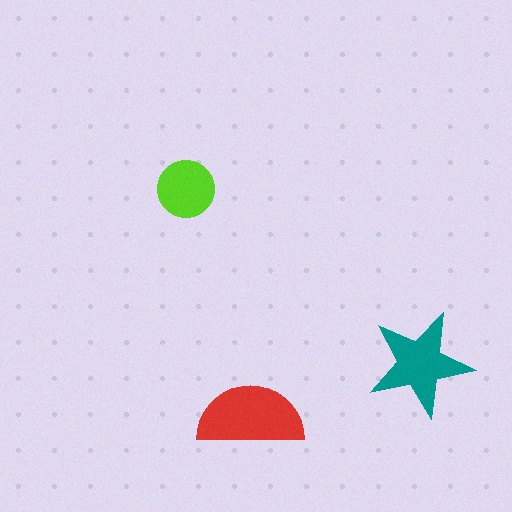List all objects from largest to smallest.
The red semicircle, the teal star, the lime circle.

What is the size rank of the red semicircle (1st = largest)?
1st.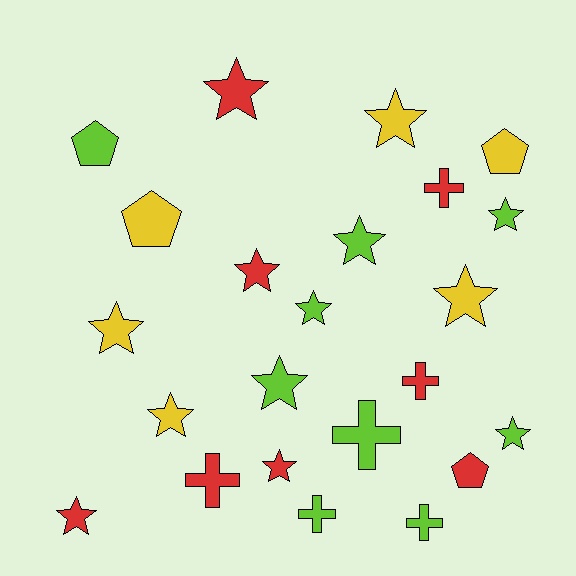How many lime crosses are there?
There are 3 lime crosses.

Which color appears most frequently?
Lime, with 9 objects.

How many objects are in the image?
There are 23 objects.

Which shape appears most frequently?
Star, with 13 objects.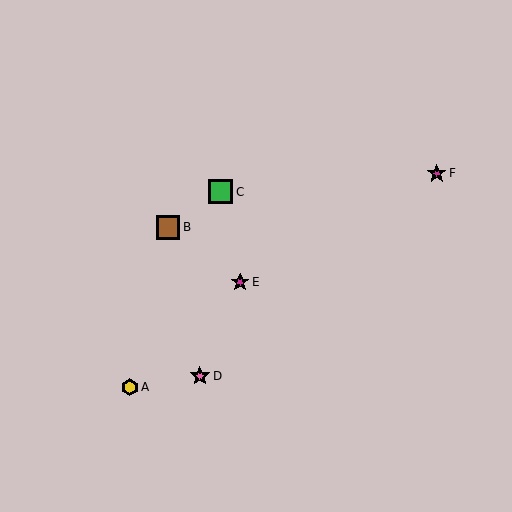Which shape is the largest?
The green square (labeled C) is the largest.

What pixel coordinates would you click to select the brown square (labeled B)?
Click at (168, 227) to select the brown square B.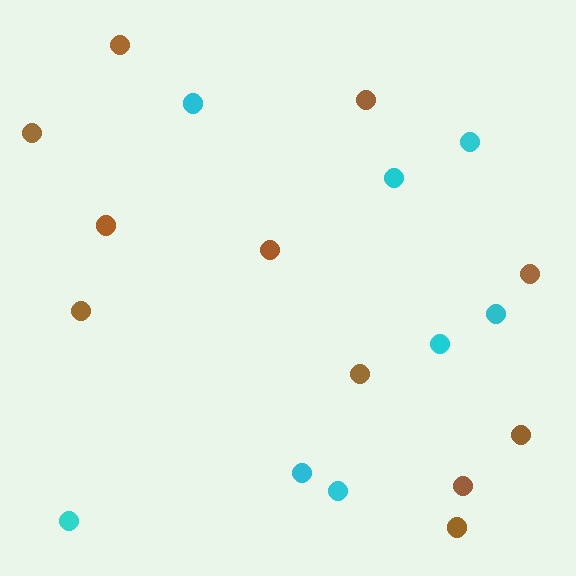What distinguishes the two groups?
There are 2 groups: one group of cyan circles (8) and one group of brown circles (11).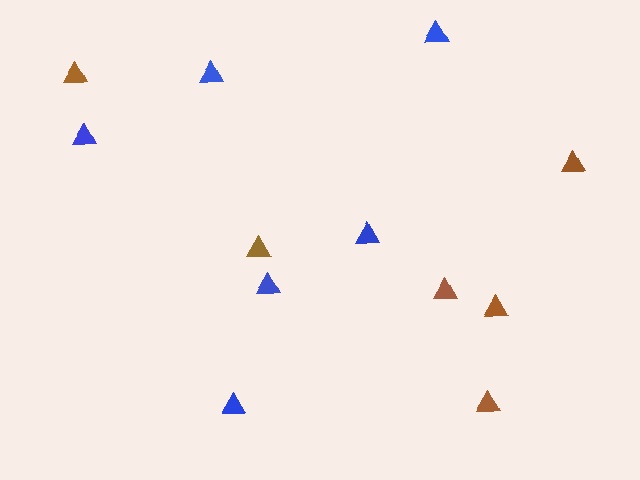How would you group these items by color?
There are 2 groups: one group of brown triangles (6) and one group of blue triangles (6).